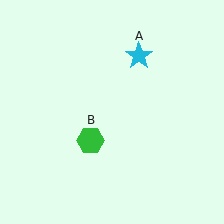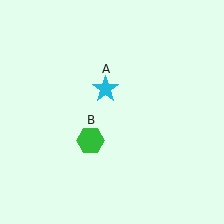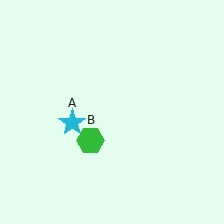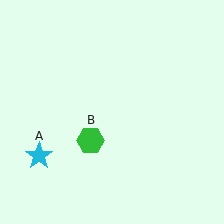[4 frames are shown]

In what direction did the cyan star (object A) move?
The cyan star (object A) moved down and to the left.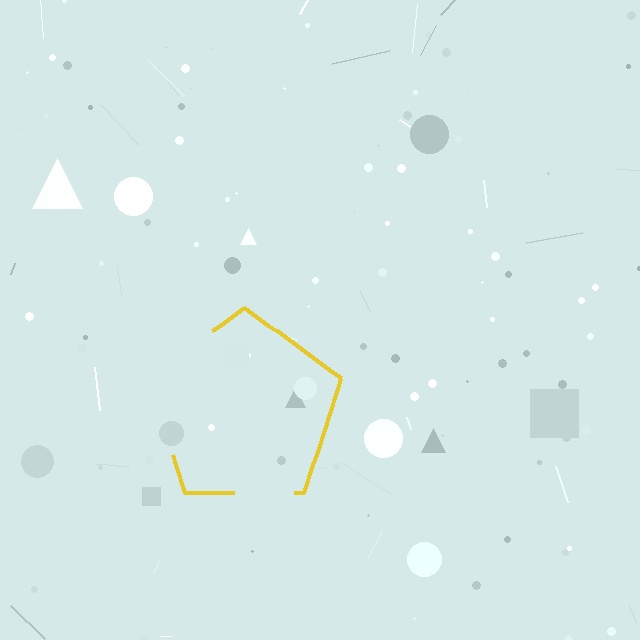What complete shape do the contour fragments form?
The contour fragments form a pentagon.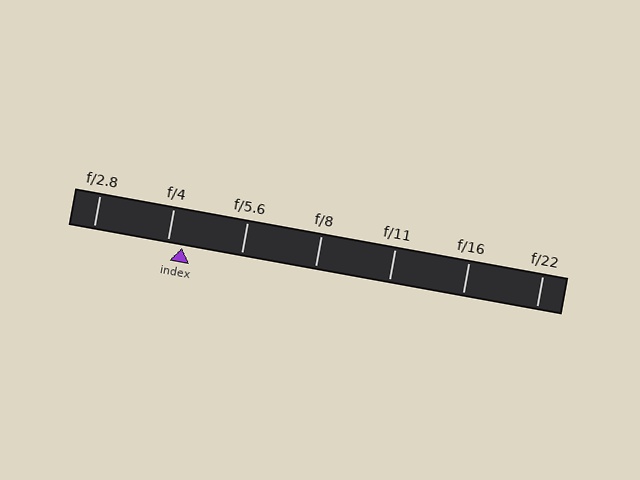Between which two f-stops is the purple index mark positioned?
The index mark is between f/4 and f/5.6.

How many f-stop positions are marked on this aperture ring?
There are 7 f-stop positions marked.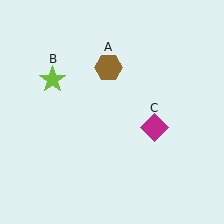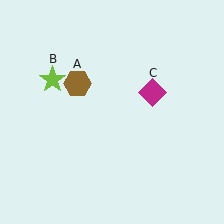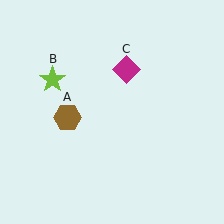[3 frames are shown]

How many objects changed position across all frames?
2 objects changed position: brown hexagon (object A), magenta diamond (object C).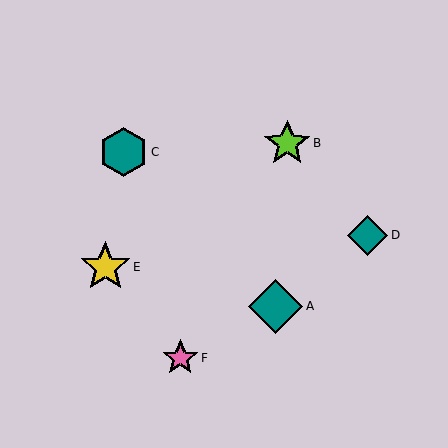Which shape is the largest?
The teal diamond (labeled A) is the largest.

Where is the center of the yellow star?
The center of the yellow star is at (105, 267).